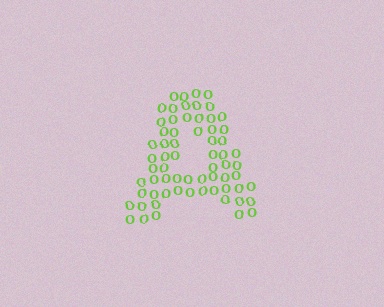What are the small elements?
The small elements are letter O's.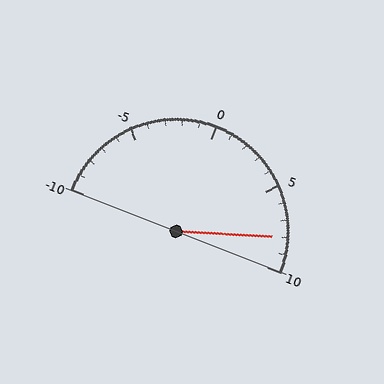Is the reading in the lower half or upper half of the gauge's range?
The reading is in the upper half of the range (-10 to 10).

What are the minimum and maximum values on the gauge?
The gauge ranges from -10 to 10.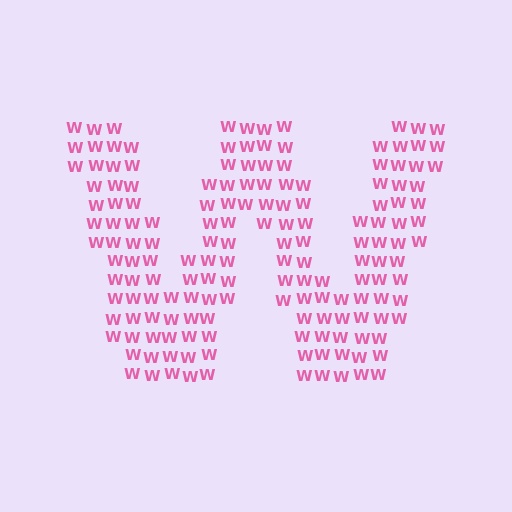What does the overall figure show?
The overall figure shows the letter W.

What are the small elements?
The small elements are letter W's.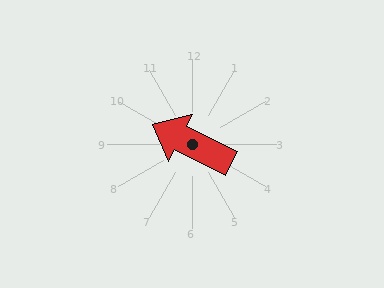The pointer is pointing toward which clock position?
Roughly 10 o'clock.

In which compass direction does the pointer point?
Northwest.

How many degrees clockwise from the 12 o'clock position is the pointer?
Approximately 297 degrees.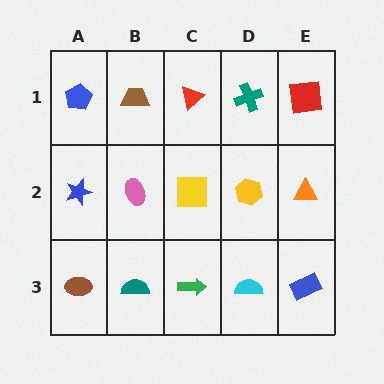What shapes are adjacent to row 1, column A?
A blue star (row 2, column A), a brown trapezoid (row 1, column B).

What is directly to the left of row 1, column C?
A brown trapezoid.